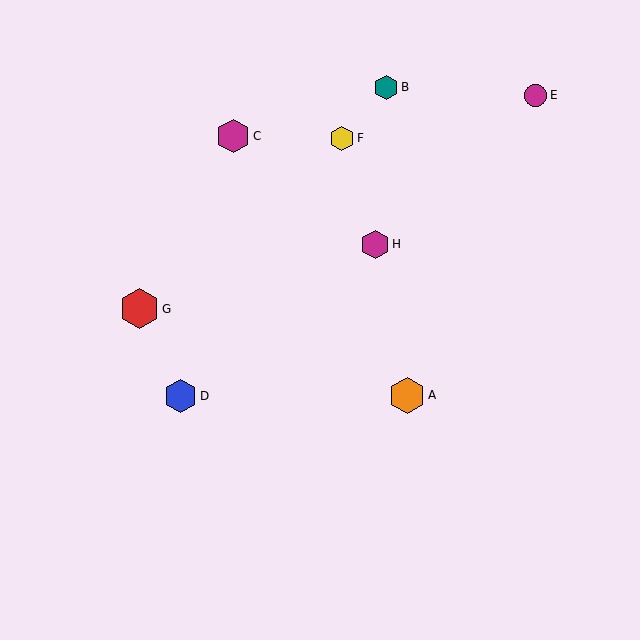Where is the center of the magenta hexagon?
The center of the magenta hexagon is at (375, 244).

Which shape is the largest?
The red hexagon (labeled G) is the largest.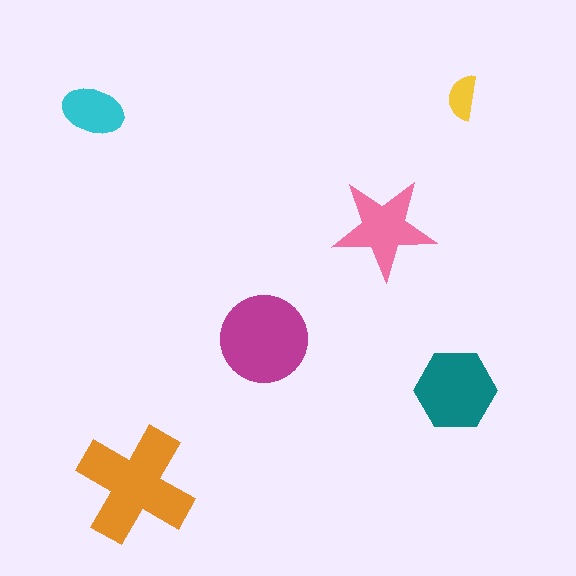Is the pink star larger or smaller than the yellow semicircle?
Larger.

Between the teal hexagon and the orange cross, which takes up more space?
The orange cross.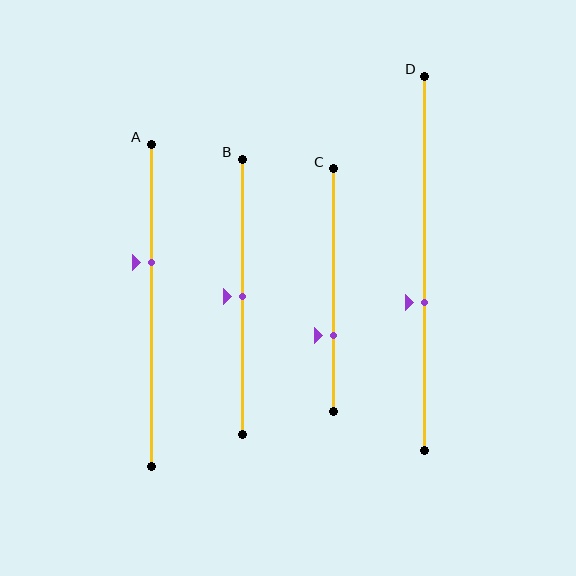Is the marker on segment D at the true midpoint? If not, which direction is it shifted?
No, the marker on segment D is shifted downward by about 10% of the segment length.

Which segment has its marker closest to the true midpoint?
Segment B has its marker closest to the true midpoint.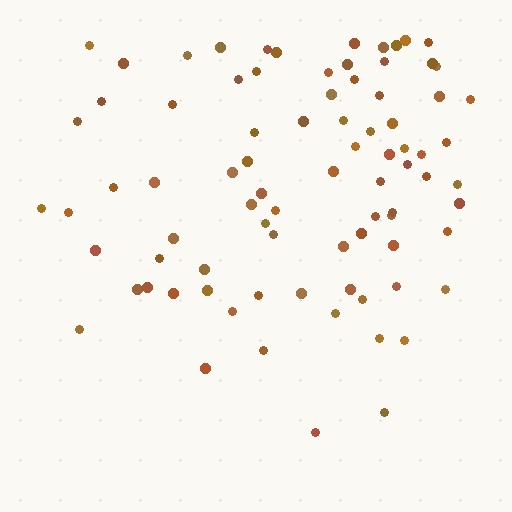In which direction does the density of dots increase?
From bottom to top, with the top side densest.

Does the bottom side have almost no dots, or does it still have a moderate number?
Still a moderate number, just noticeably fewer than the top.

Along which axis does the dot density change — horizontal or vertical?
Vertical.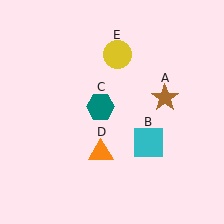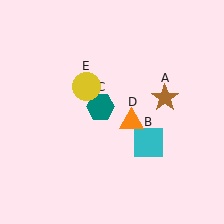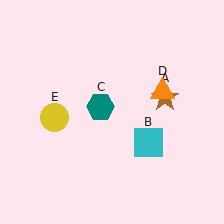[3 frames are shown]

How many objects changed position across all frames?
2 objects changed position: orange triangle (object D), yellow circle (object E).